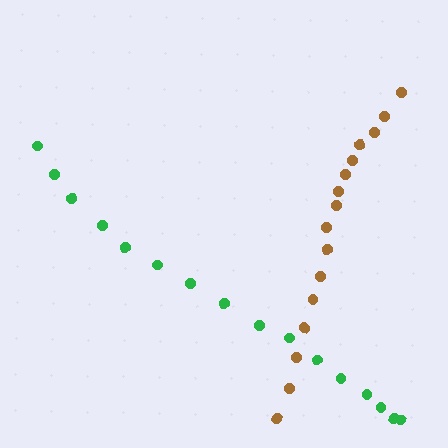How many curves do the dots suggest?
There are 2 distinct paths.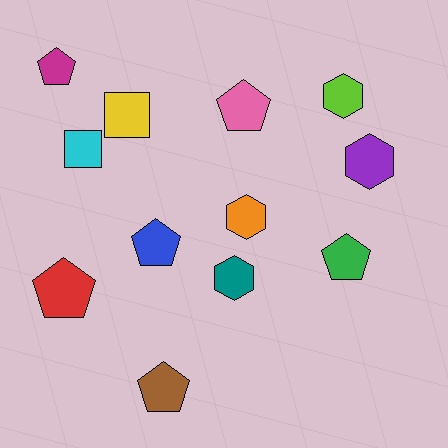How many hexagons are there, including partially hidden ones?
There are 4 hexagons.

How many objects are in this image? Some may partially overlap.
There are 12 objects.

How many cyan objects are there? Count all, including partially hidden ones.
There is 1 cyan object.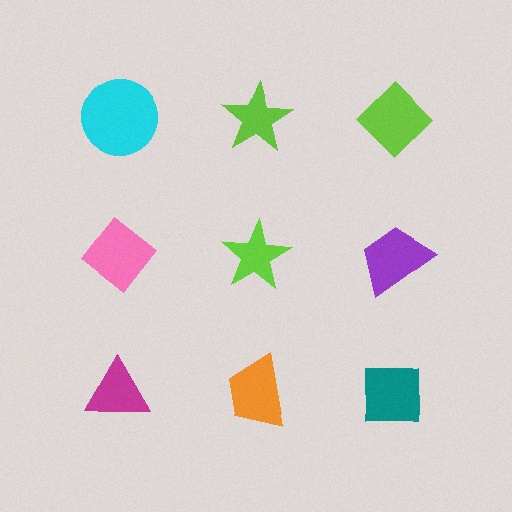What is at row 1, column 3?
A lime diamond.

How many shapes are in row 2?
3 shapes.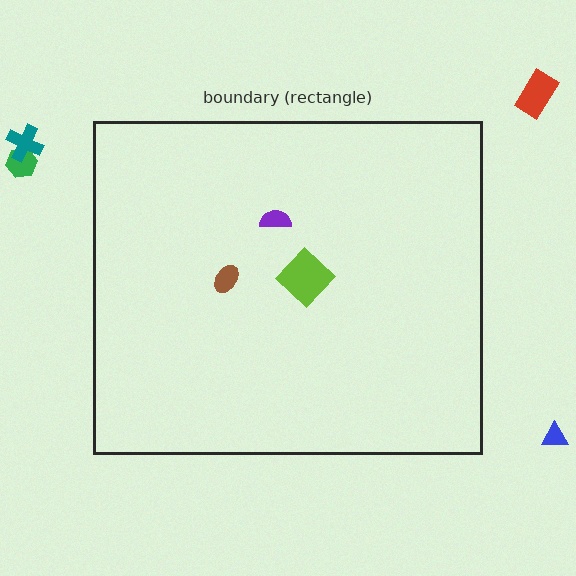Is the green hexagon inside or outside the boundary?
Outside.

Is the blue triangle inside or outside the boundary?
Outside.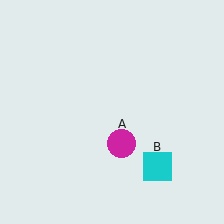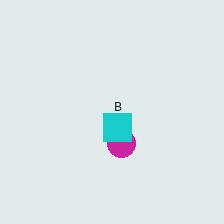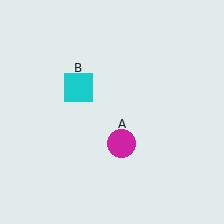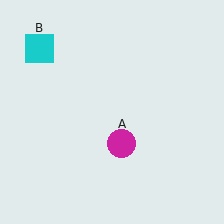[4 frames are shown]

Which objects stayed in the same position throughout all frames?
Magenta circle (object A) remained stationary.